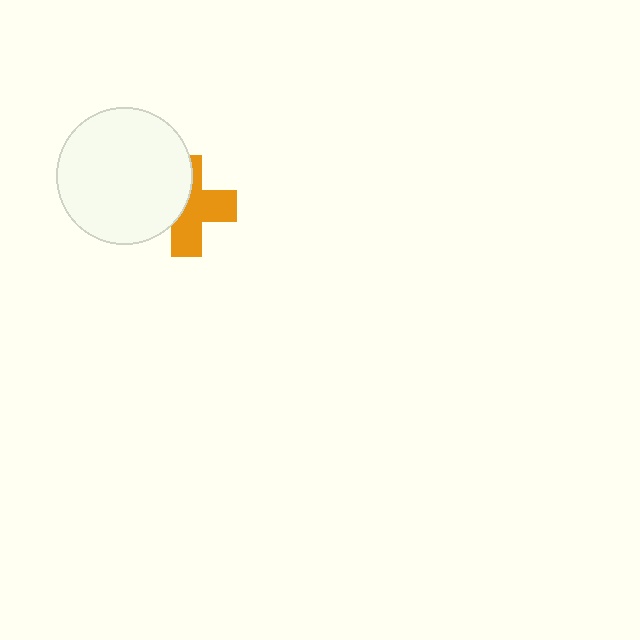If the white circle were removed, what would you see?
You would see the complete orange cross.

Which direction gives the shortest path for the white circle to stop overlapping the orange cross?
Moving left gives the shortest separation.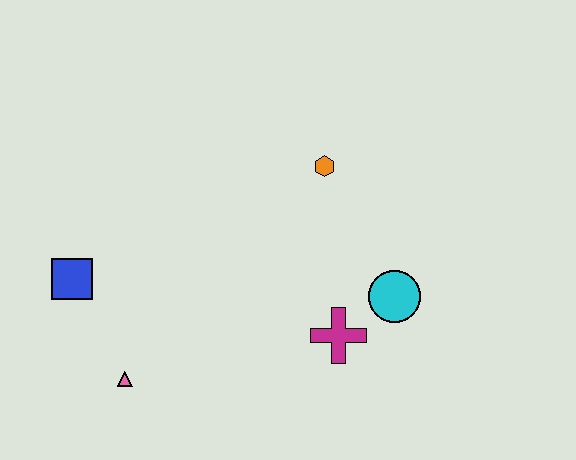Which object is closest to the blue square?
The pink triangle is closest to the blue square.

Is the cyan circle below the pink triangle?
No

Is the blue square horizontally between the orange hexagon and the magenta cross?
No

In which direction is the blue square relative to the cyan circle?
The blue square is to the left of the cyan circle.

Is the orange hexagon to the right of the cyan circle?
No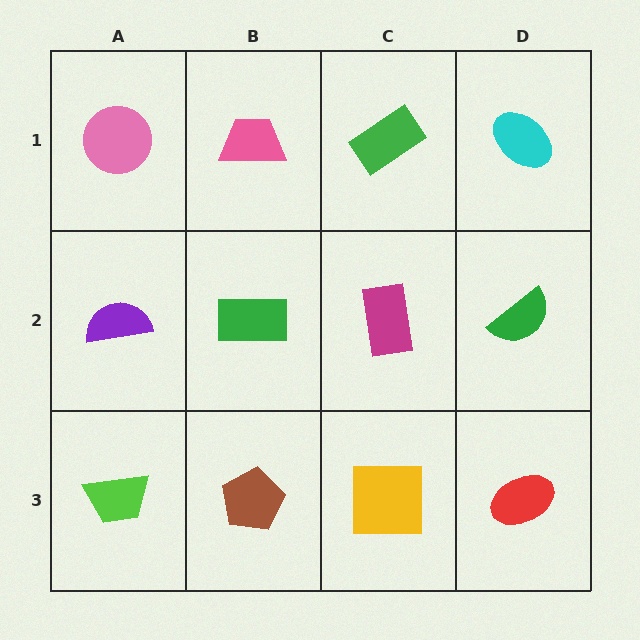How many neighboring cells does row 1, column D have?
2.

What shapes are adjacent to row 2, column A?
A pink circle (row 1, column A), a lime trapezoid (row 3, column A), a green rectangle (row 2, column B).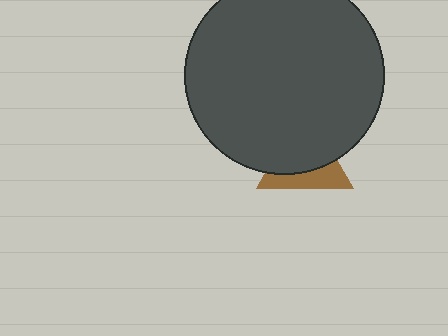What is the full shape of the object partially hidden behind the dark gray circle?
The partially hidden object is a brown triangle.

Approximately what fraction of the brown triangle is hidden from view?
Roughly 61% of the brown triangle is hidden behind the dark gray circle.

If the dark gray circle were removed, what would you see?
You would see the complete brown triangle.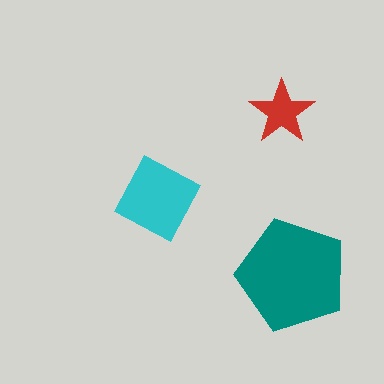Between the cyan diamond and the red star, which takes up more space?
The cyan diamond.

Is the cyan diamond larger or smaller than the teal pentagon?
Smaller.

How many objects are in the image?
There are 3 objects in the image.